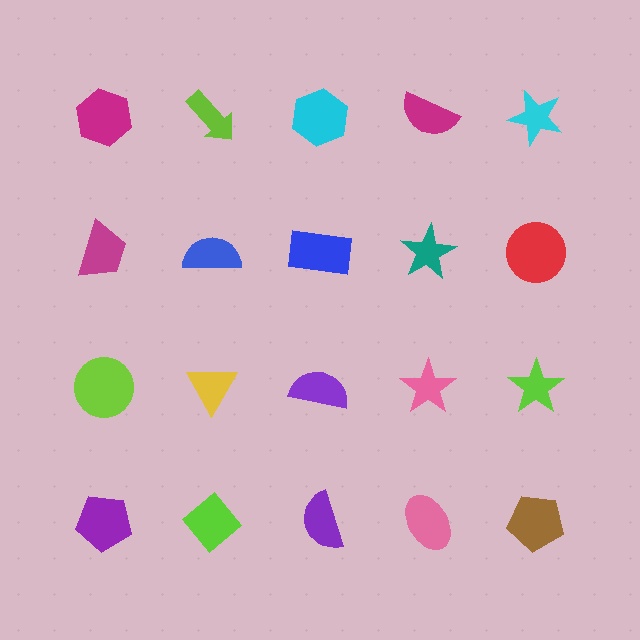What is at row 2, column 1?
A magenta trapezoid.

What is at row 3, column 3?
A purple semicircle.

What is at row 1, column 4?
A magenta semicircle.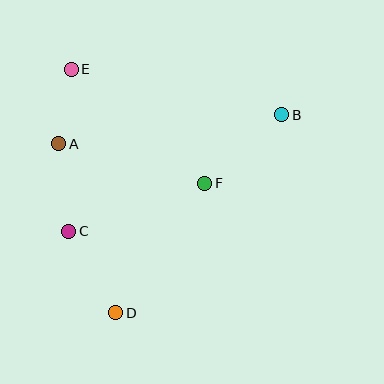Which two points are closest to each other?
Points A and E are closest to each other.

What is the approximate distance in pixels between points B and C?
The distance between B and C is approximately 243 pixels.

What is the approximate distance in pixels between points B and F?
The distance between B and F is approximately 103 pixels.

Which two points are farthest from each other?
Points B and D are farthest from each other.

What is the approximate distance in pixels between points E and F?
The distance between E and F is approximately 176 pixels.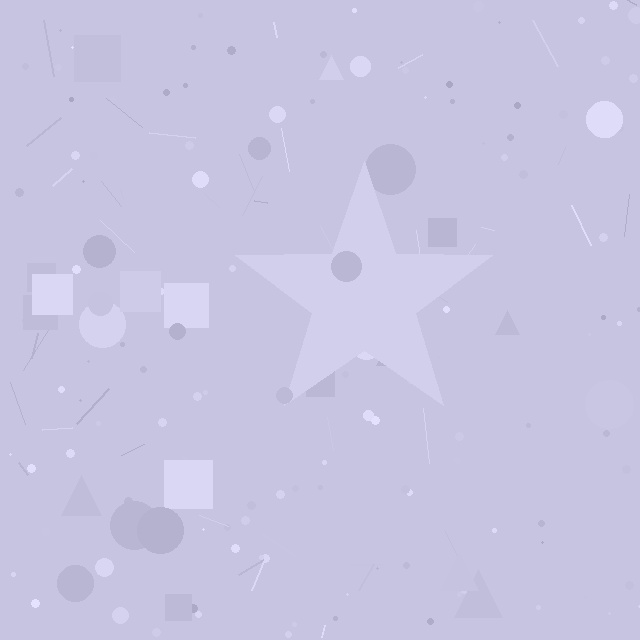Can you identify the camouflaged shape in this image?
The camouflaged shape is a star.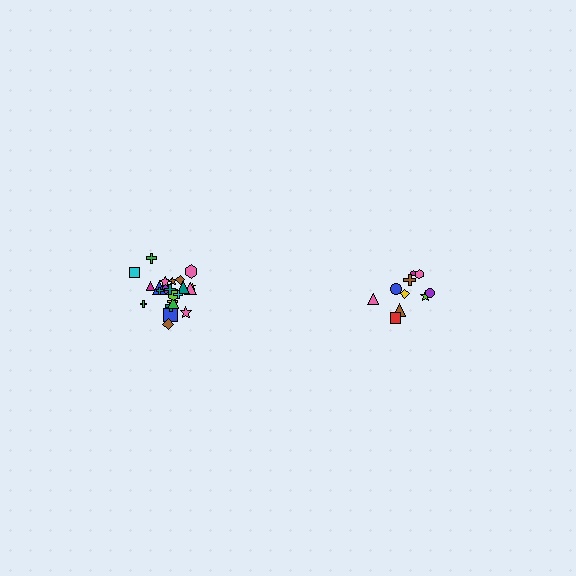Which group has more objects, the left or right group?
The left group.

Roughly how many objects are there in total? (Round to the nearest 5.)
Roughly 35 objects in total.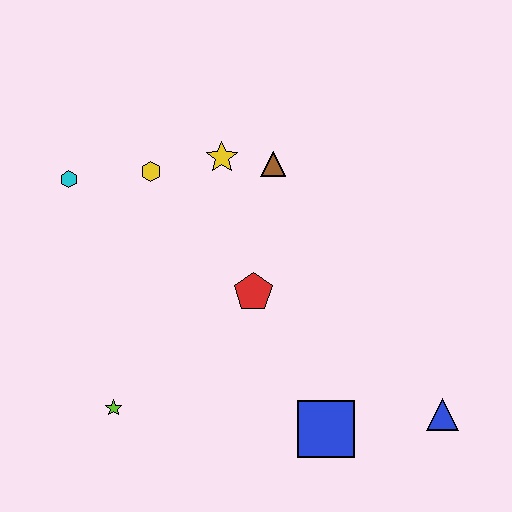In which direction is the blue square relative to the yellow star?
The blue square is below the yellow star.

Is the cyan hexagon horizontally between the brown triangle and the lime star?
No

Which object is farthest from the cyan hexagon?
The blue triangle is farthest from the cyan hexagon.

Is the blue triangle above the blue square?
Yes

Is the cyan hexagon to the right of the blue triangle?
No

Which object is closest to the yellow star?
The brown triangle is closest to the yellow star.